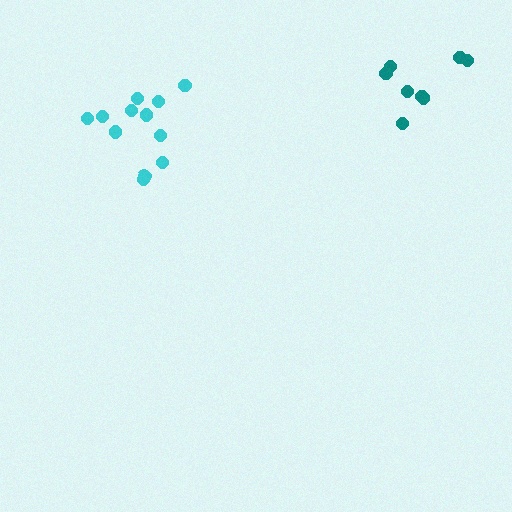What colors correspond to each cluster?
The clusters are colored: cyan, teal.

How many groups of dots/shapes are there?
There are 2 groups.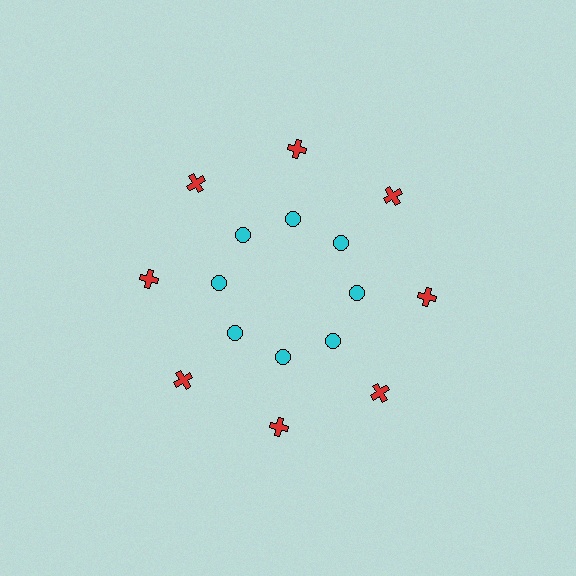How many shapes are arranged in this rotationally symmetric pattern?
There are 16 shapes, arranged in 8 groups of 2.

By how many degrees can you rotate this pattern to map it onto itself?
The pattern maps onto itself every 45 degrees of rotation.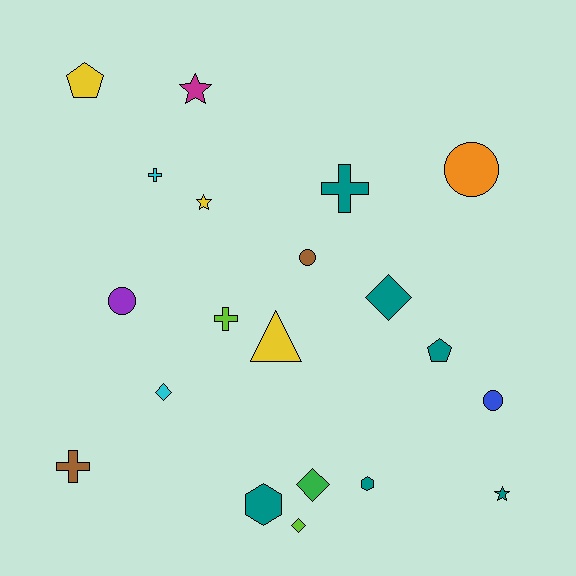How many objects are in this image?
There are 20 objects.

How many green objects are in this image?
There is 1 green object.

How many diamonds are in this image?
There are 4 diamonds.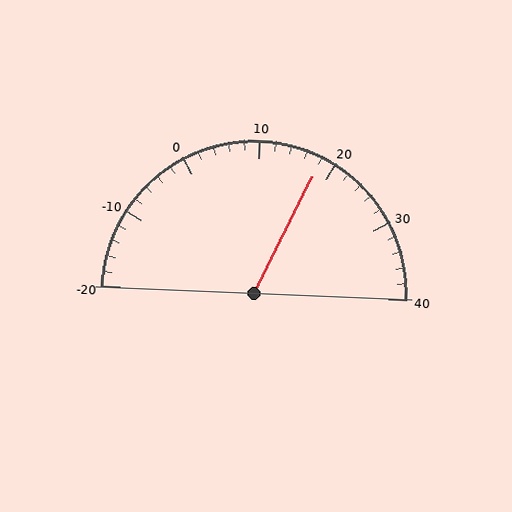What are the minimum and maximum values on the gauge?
The gauge ranges from -20 to 40.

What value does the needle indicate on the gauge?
The needle indicates approximately 18.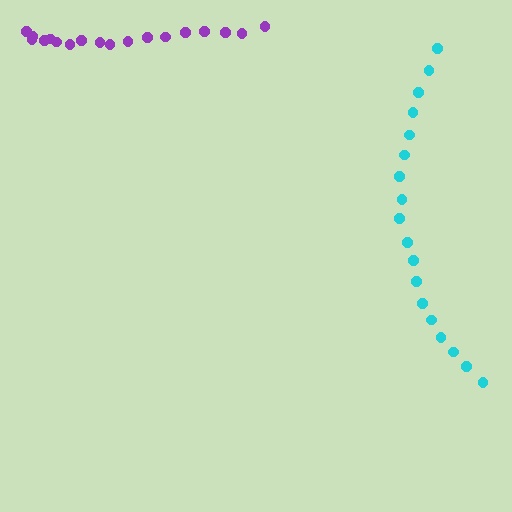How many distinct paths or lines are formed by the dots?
There are 2 distinct paths.